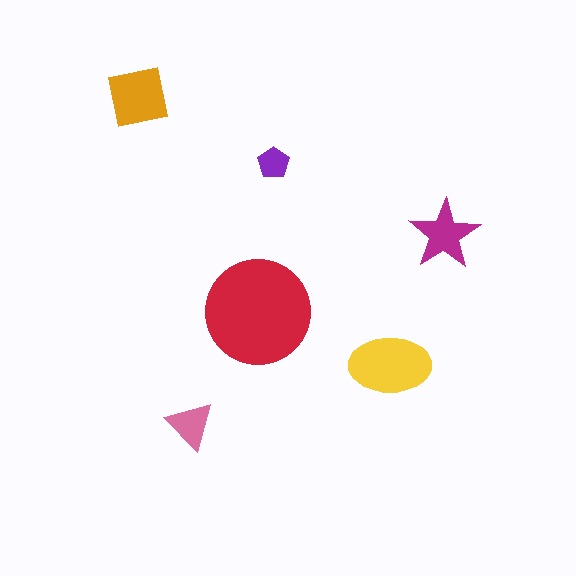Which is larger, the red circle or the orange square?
The red circle.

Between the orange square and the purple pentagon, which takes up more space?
The orange square.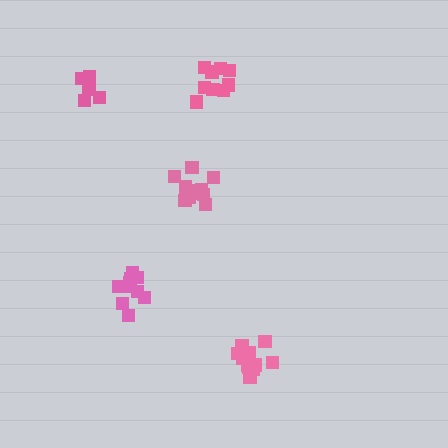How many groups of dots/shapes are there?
There are 5 groups.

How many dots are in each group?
Group 1: 5 dots, Group 2: 11 dots, Group 3: 11 dots, Group 4: 10 dots, Group 5: 9 dots (46 total).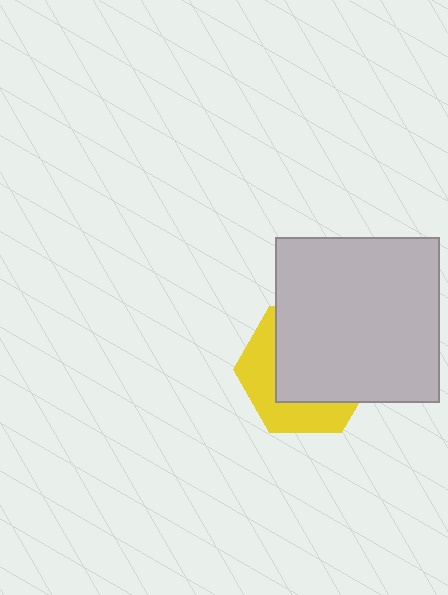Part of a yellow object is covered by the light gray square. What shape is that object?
It is a hexagon.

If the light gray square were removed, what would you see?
You would see the complete yellow hexagon.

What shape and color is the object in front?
The object in front is a light gray square.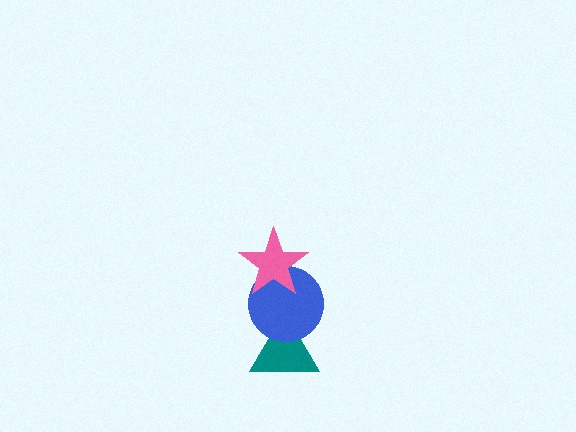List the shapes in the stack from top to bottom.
From top to bottom: the pink star, the blue circle, the teal triangle.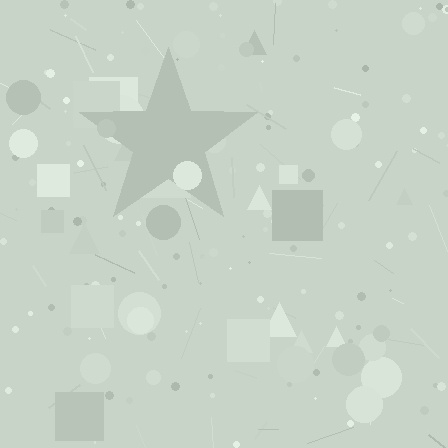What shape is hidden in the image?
A star is hidden in the image.